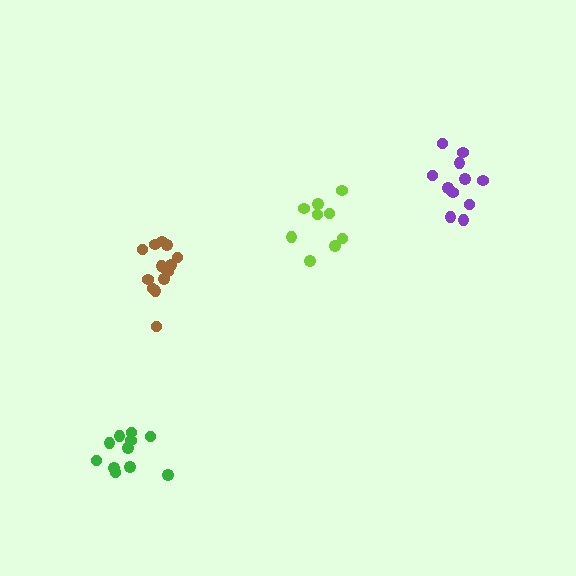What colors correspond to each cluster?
The clusters are colored: lime, green, brown, purple.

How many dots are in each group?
Group 1: 9 dots, Group 2: 11 dots, Group 3: 14 dots, Group 4: 11 dots (45 total).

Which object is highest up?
The purple cluster is topmost.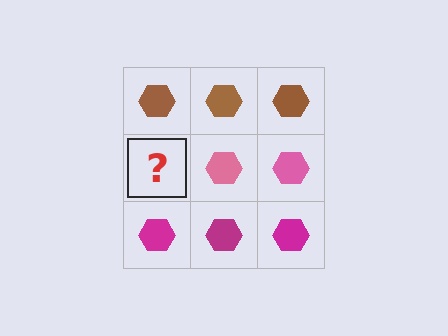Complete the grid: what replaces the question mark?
The question mark should be replaced with a pink hexagon.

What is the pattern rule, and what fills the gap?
The rule is that each row has a consistent color. The gap should be filled with a pink hexagon.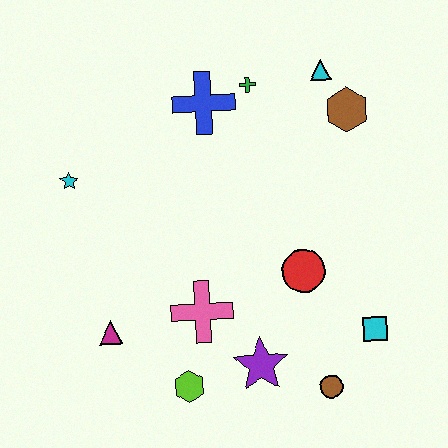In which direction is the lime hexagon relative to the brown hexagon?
The lime hexagon is below the brown hexagon.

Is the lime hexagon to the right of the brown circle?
No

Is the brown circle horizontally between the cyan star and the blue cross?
No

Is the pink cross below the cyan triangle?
Yes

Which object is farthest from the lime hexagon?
The cyan triangle is farthest from the lime hexagon.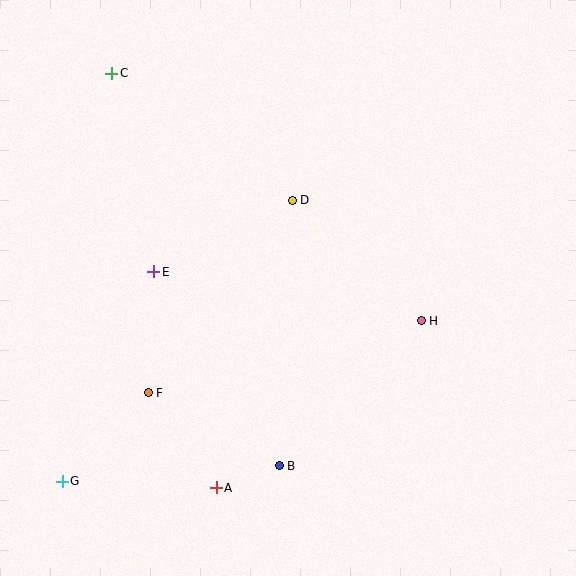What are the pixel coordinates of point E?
Point E is at (154, 272).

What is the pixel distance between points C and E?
The distance between C and E is 203 pixels.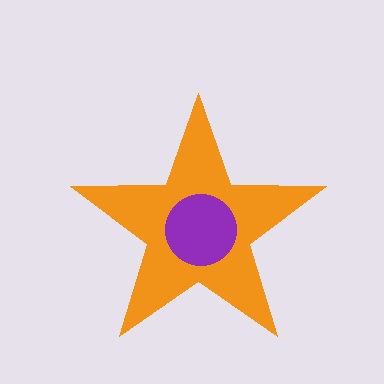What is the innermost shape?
The purple circle.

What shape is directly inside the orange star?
The purple circle.